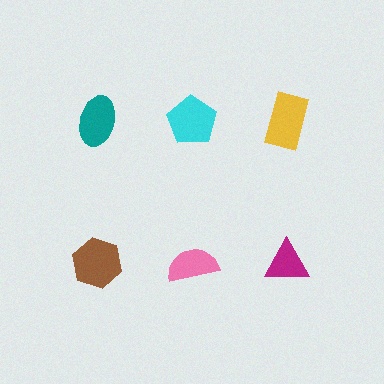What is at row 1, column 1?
A teal ellipse.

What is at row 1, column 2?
A cyan pentagon.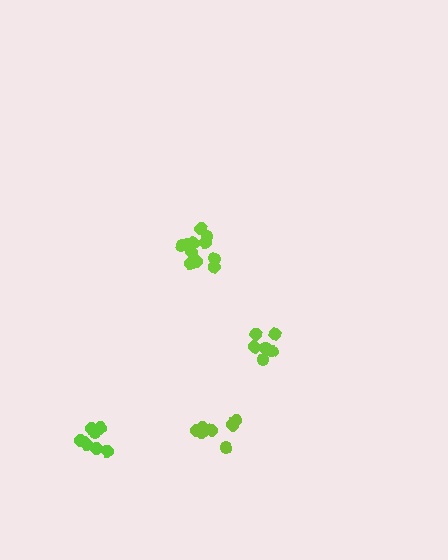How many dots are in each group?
Group 1: 8 dots, Group 2: 7 dots, Group 3: 11 dots, Group 4: 6 dots (32 total).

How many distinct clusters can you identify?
There are 4 distinct clusters.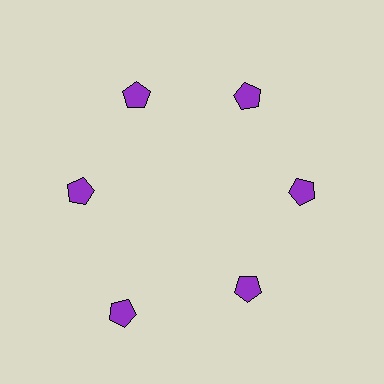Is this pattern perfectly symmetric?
No. The 6 purple pentagons are arranged in a ring, but one element near the 7 o'clock position is pushed outward from the center, breaking the 6-fold rotational symmetry.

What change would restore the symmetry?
The symmetry would be restored by moving it inward, back onto the ring so that all 6 pentagons sit at equal angles and equal distance from the center.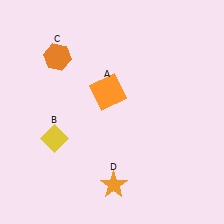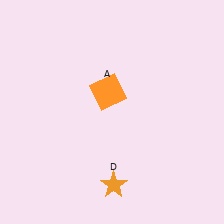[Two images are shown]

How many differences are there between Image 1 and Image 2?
There are 2 differences between the two images.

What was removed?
The orange hexagon (C), the yellow diamond (B) were removed in Image 2.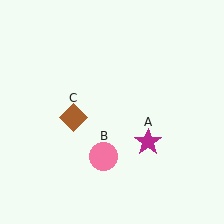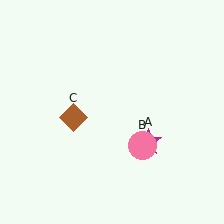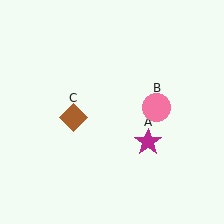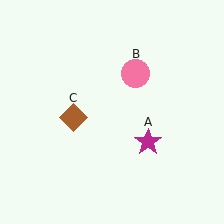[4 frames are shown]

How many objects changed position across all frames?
1 object changed position: pink circle (object B).